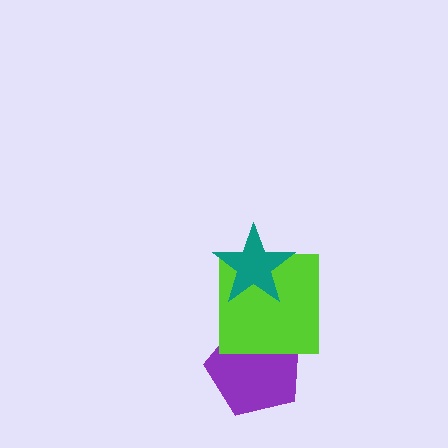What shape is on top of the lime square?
The teal star is on top of the lime square.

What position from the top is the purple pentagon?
The purple pentagon is 3rd from the top.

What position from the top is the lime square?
The lime square is 2nd from the top.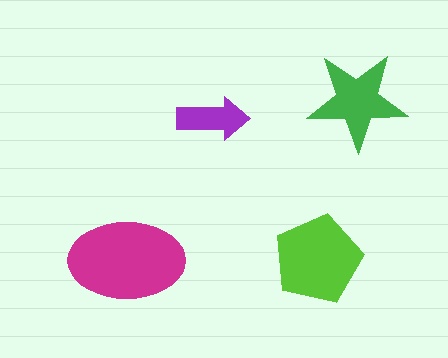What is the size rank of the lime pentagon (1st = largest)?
2nd.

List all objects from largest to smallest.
The magenta ellipse, the lime pentagon, the green star, the purple arrow.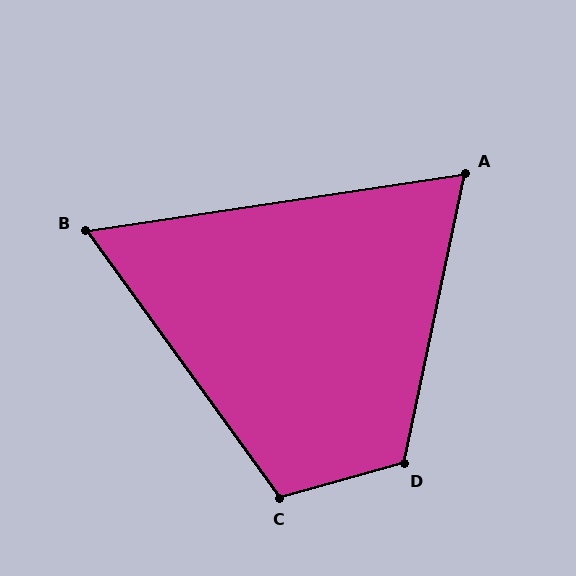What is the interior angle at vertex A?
Approximately 70 degrees (acute).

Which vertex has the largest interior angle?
D, at approximately 117 degrees.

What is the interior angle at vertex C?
Approximately 110 degrees (obtuse).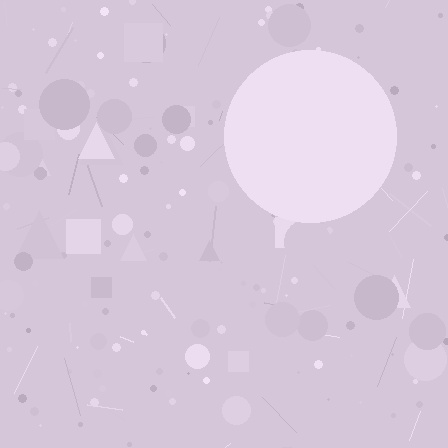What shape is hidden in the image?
A circle is hidden in the image.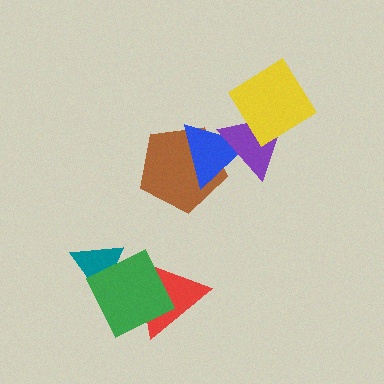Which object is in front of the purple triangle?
The yellow diamond is in front of the purple triangle.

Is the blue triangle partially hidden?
Yes, it is partially covered by another shape.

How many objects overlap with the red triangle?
1 object overlaps with the red triangle.